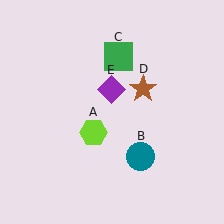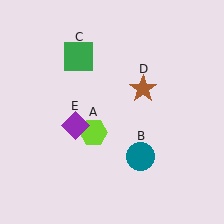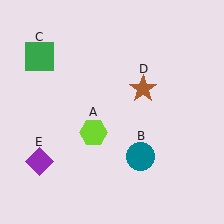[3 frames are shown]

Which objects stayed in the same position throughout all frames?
Lime hexagon (object A) and teal circle (object B) and brown star (object D) remained stationary.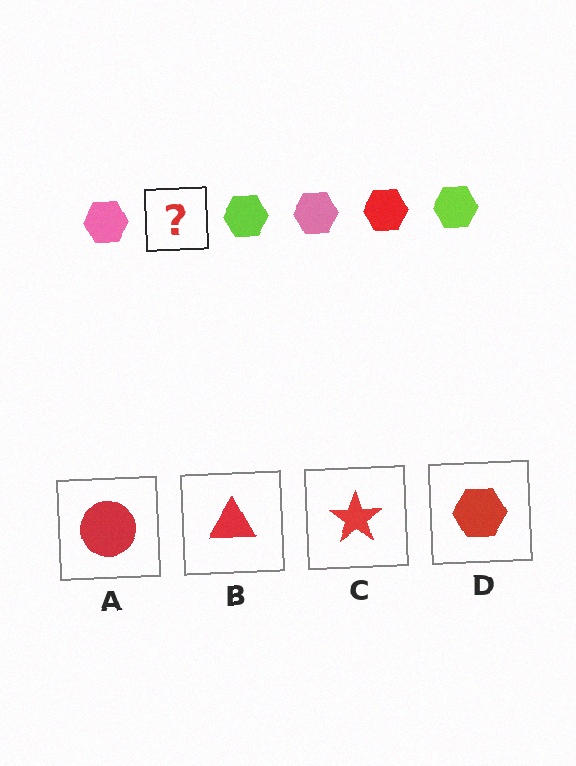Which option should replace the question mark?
Option D.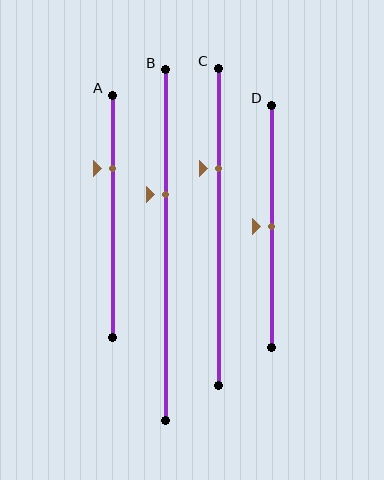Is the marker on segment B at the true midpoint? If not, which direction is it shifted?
No, the marker on segment B is shifted upward by about 14% of the segment length.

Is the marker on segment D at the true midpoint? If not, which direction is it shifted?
Yes, the marker on segment D is at the true midpoint.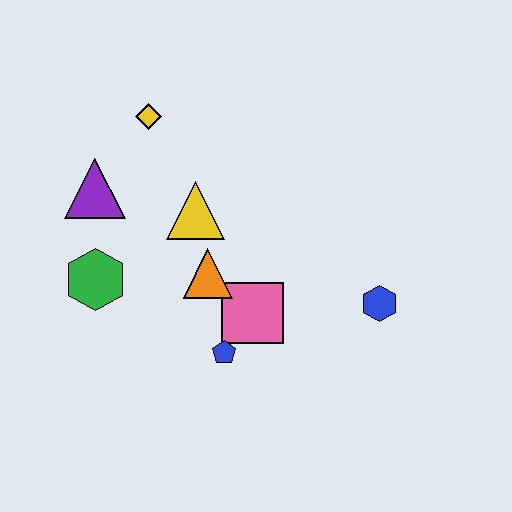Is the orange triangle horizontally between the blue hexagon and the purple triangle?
Yes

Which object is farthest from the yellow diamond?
The blue hexagon is farthest from the yellow diamond.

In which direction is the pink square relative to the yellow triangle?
The pink square is below the yellow triangle.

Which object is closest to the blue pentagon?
The pink square is closest to the blue pentagon.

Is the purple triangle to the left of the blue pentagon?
Yes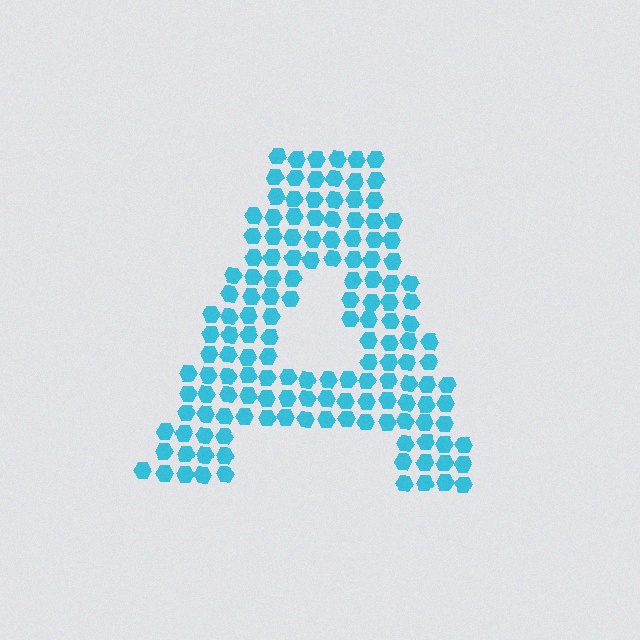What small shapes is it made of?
It is made of small hexagons.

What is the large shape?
The large shape is the letter A.